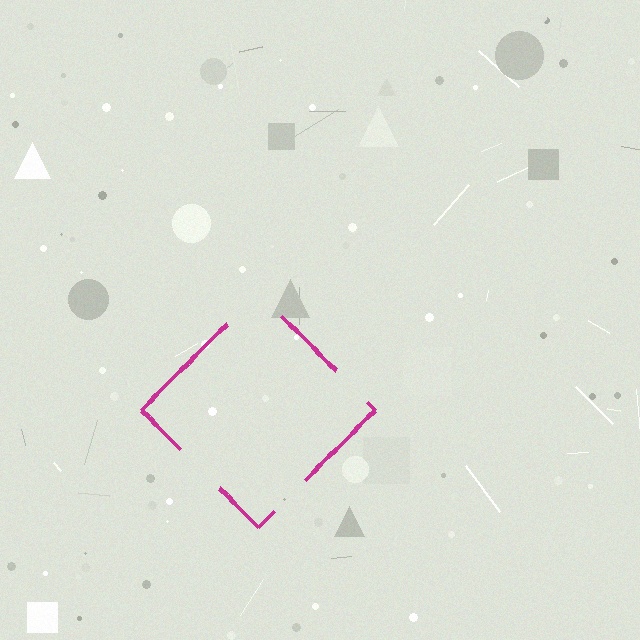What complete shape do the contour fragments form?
The contour fragments form a diamond.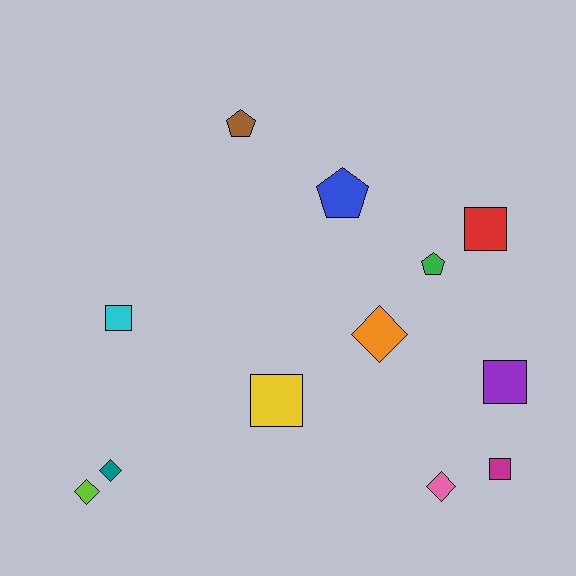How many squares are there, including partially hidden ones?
There are 5 squares.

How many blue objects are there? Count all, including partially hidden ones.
There is 1 blue object.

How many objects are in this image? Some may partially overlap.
There are 12 objects.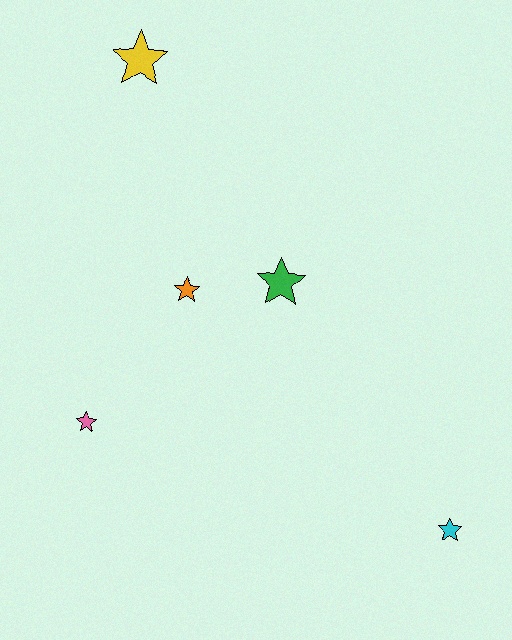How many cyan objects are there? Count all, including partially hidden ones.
There is 1 cyan object.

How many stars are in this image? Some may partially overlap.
There are 5 stars.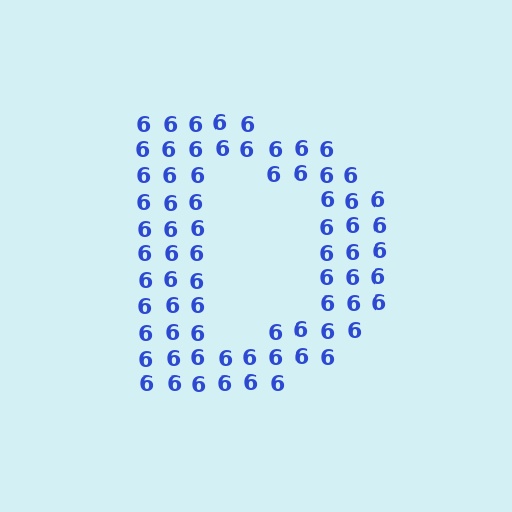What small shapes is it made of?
It is made of small digit 6's.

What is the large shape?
The large shape is the letter D.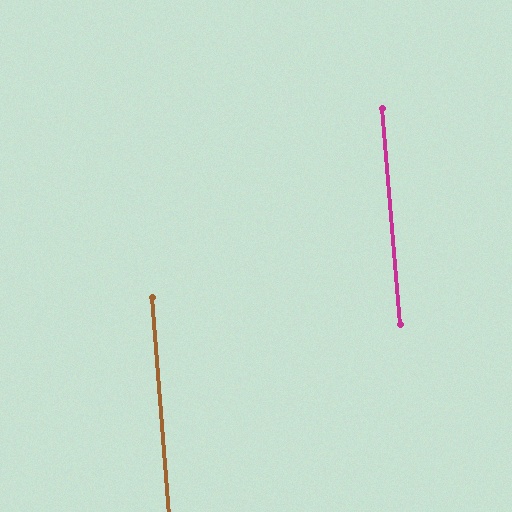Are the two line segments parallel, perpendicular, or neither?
Parallel — their directions differ by only 0.3°.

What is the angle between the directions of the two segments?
Approximately 0 degrees.